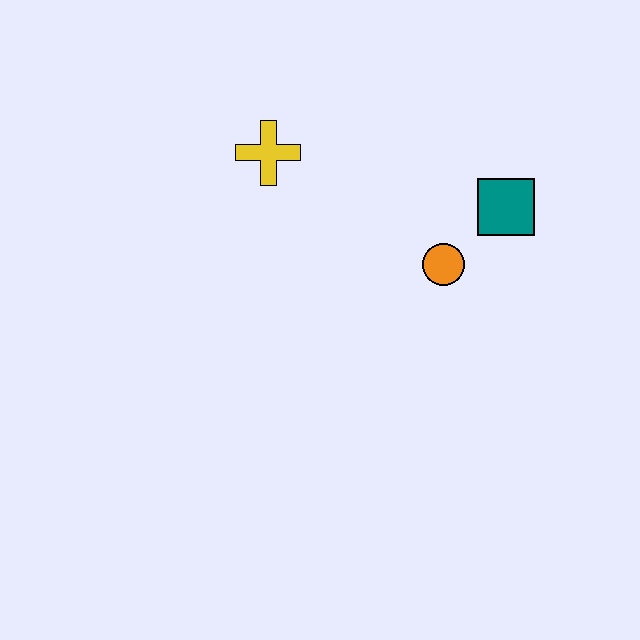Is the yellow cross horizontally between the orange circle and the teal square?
No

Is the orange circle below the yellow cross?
Yes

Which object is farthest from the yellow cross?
The teal square is farthest from the yellow cross.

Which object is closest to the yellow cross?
The orange circle is closest to the yellow cross.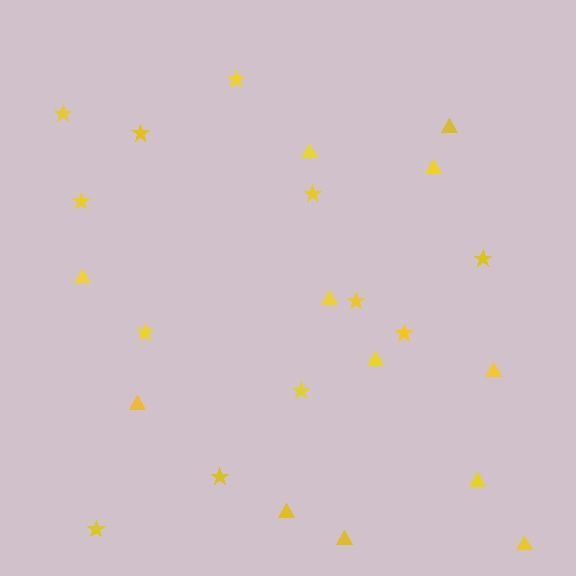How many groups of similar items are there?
There are 2 groups: one group of stars (12) and one group of triangles (12).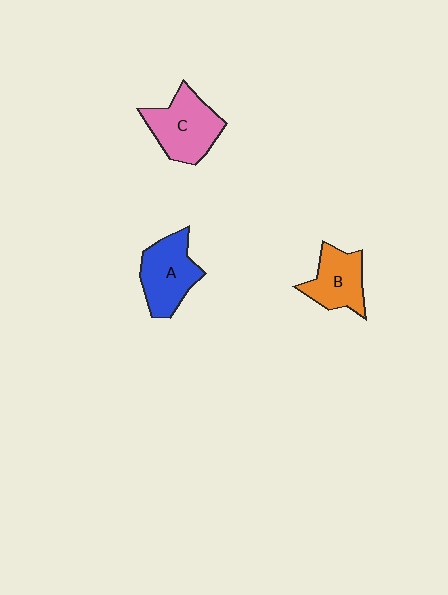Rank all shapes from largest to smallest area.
From largest to smallest: C (pink), A (blue), B (orange).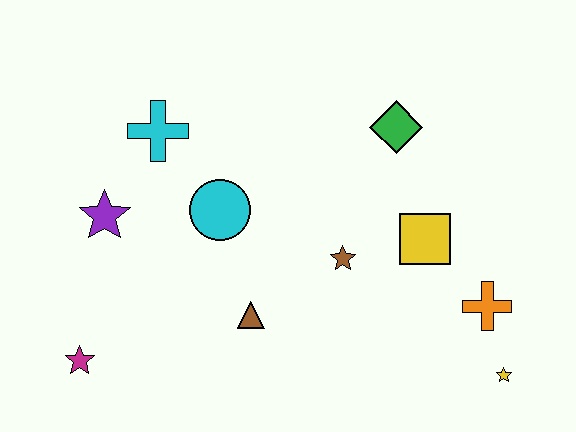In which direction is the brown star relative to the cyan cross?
The brown star is to the right of the cyan cross.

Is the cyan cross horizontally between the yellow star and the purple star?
Yes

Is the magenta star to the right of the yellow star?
No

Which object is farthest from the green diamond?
The magenta star is farthest from the green diamond.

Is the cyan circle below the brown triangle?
No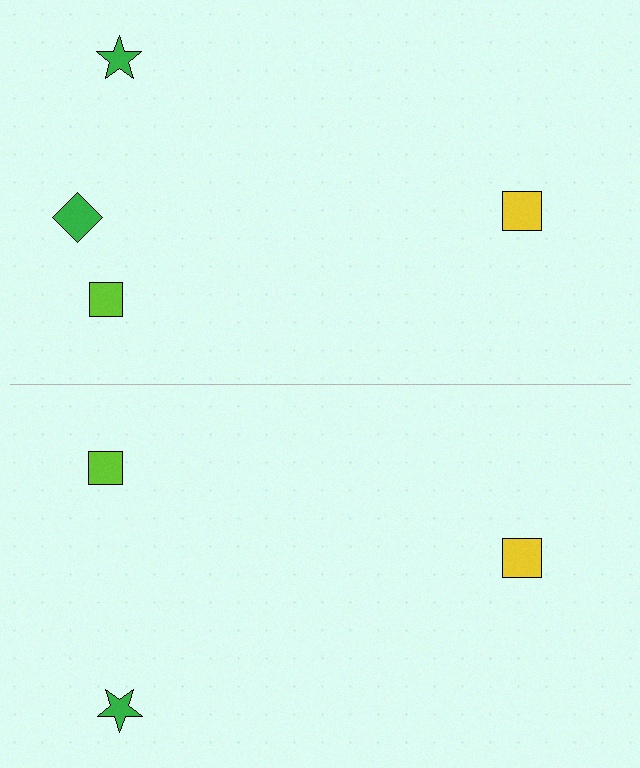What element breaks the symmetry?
A green diamond is missing from the bottom side.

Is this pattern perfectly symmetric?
No, the pattern is not perfectly symmetric. A green diamond is missing from the bottom side.